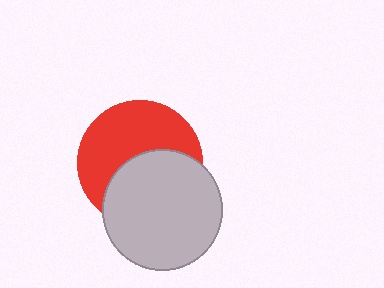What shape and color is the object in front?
The object in front is a light gray circle.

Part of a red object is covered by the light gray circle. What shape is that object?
It is a circle.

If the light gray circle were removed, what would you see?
You would see the complete red circle.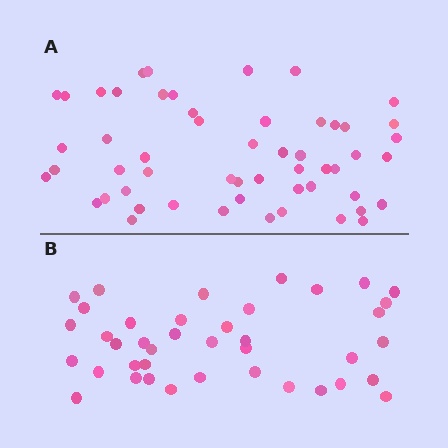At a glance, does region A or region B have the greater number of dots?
Region A (the top region) has more dots.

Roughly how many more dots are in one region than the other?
Region A has approximately 15 more dots than region B.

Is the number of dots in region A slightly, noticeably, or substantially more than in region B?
Region A has noticeably more, but not dramatically so. The ratio is roughly 1.4 to 1.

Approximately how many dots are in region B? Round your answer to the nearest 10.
About 40 dots.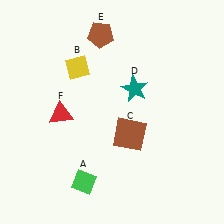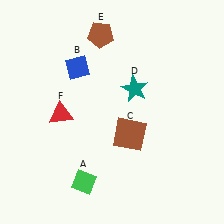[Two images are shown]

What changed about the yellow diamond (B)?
In Image 1, B is yellow. In Image 2, it changed to blue.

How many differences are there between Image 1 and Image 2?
There is 1 difference between the two images.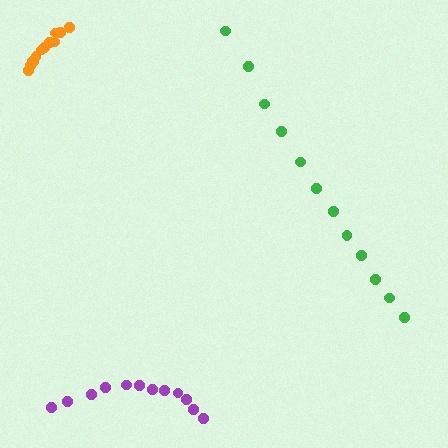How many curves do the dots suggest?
There are 3 distinct paths.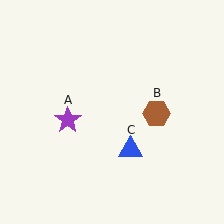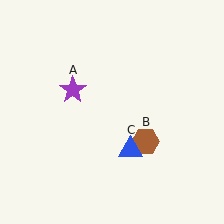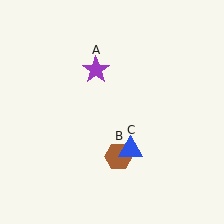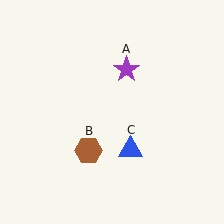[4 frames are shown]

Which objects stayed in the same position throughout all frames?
Blue triangle (object C) remained stationary.